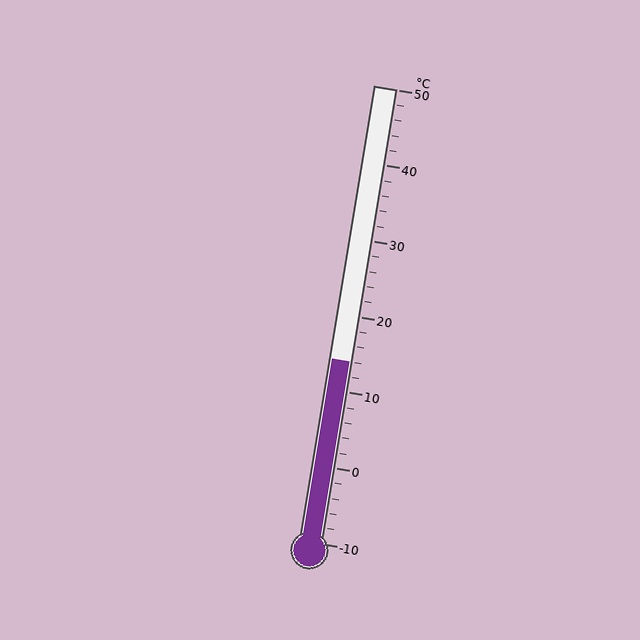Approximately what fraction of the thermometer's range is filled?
The thermometer is filled to approximately 40% of its range.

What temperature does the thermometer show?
The thermometer shows approximately 14°C.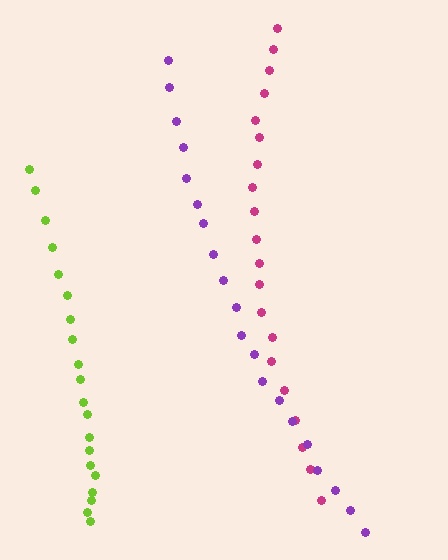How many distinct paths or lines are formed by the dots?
There are 3 distinct paths.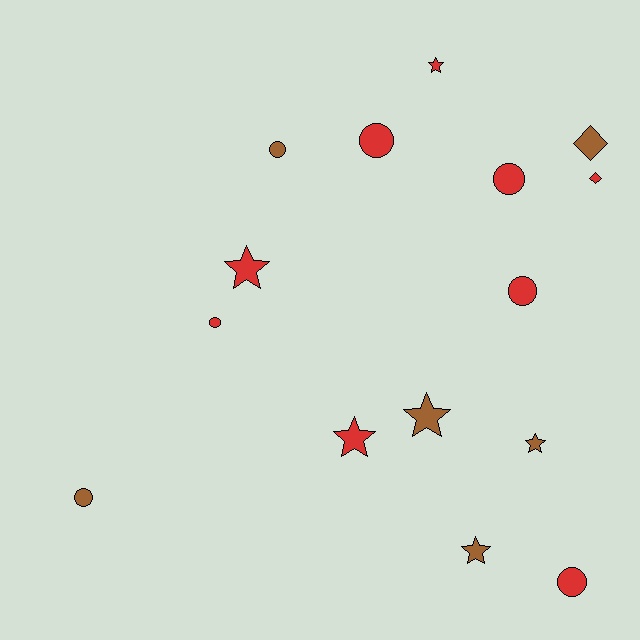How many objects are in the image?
There are 15 objects.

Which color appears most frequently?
Red, with 9 objects.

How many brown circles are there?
There are 2 brown circles.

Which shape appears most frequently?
Circle, with 7 objects.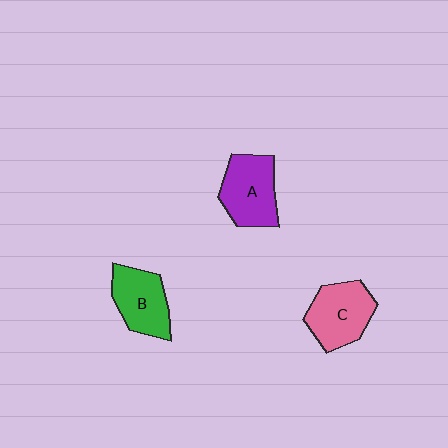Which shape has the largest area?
Shape C (pink).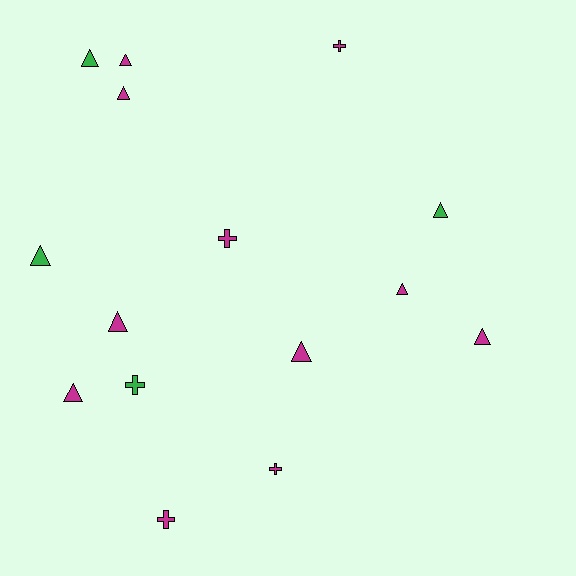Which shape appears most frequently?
Triangle, with 10 objects.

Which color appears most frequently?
Magenta, with 11 objects.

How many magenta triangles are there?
There are 7 magenta triangles.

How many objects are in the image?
There are 15 objects.